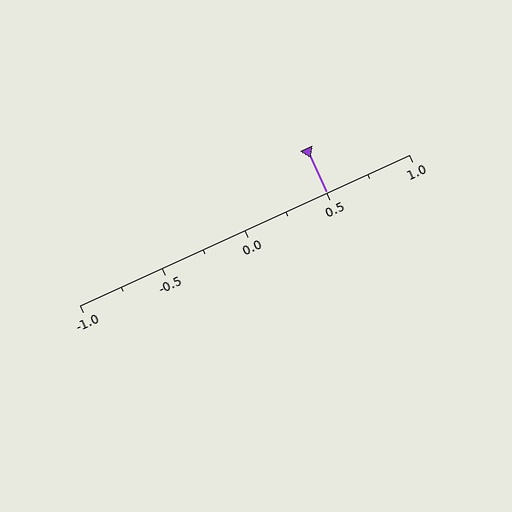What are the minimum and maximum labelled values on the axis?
The axis runs from -1.0 to 1.0.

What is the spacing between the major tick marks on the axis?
The major ticks are spaced 0.5 apart.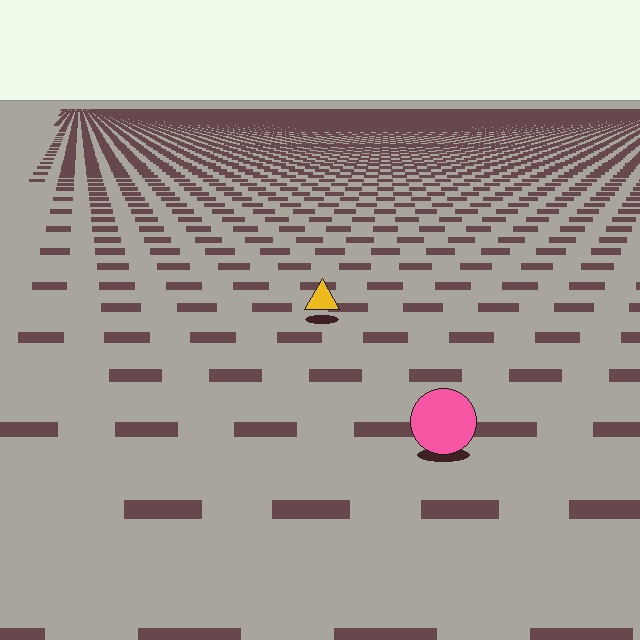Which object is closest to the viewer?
The pink circle is closest. The texture marks near it are larger and more spread out.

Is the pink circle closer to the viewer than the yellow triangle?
Yes. The pink circle is closer — you can tell from the texture gradient: the ground texture is coarser near it.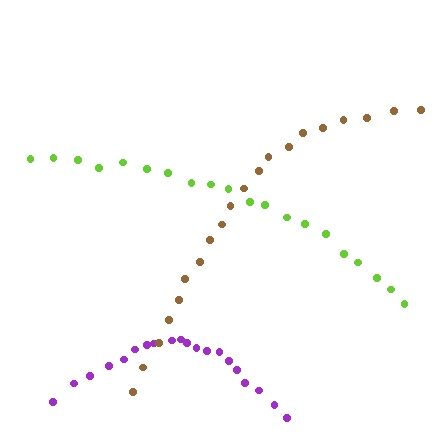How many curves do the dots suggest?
There are 3 distinct paths.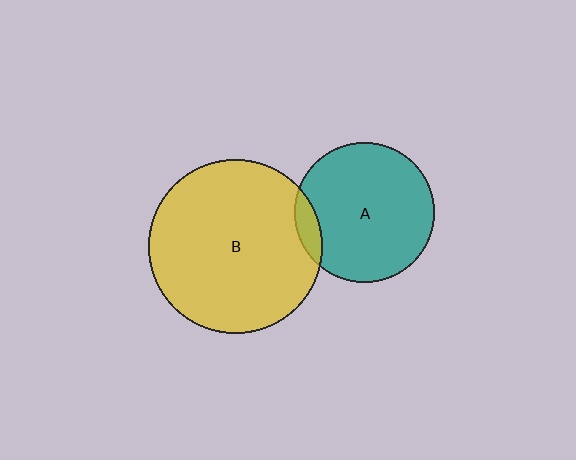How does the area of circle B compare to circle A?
Approximately 1.5 times.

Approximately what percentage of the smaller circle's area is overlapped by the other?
Approximately 10%.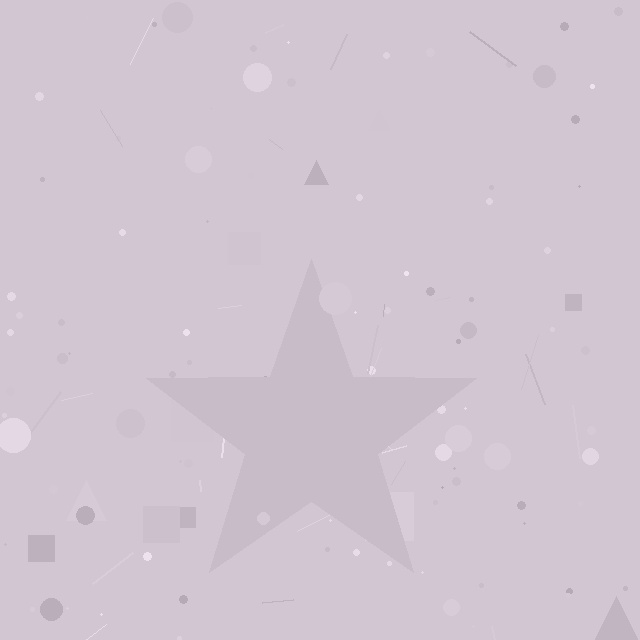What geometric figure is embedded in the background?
A star is embedded in the background.